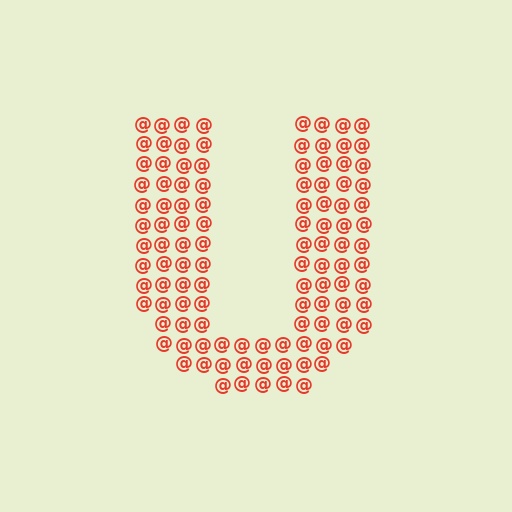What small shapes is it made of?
It is made of small at signs.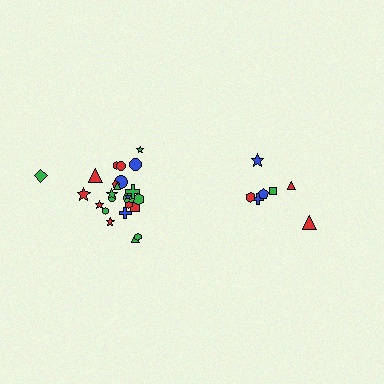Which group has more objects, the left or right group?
The left group.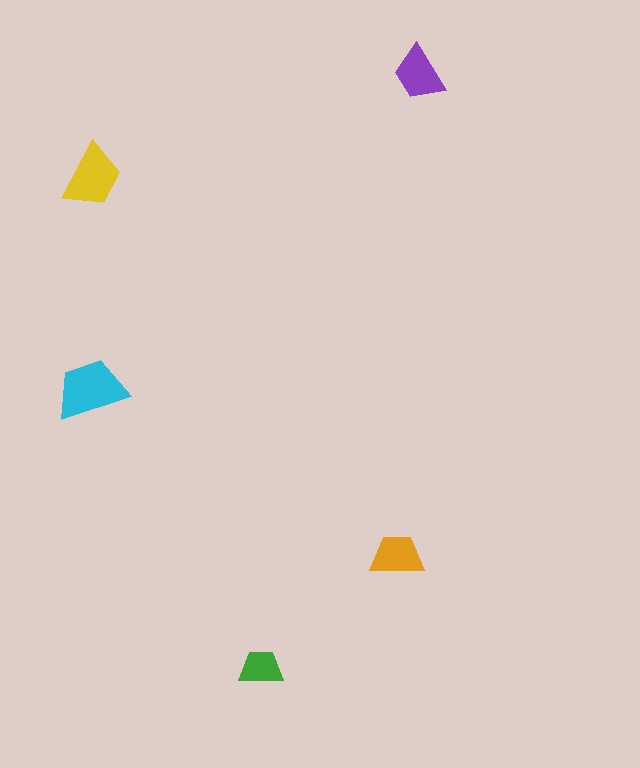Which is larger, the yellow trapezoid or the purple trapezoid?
The yellow one.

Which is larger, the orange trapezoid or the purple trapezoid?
The purple one.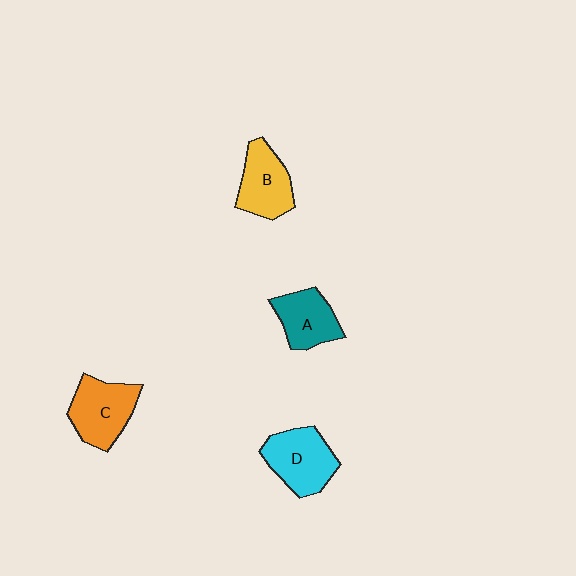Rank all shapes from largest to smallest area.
From largest to smallest: D (cyan), C (orange), B (yellow), A (teal).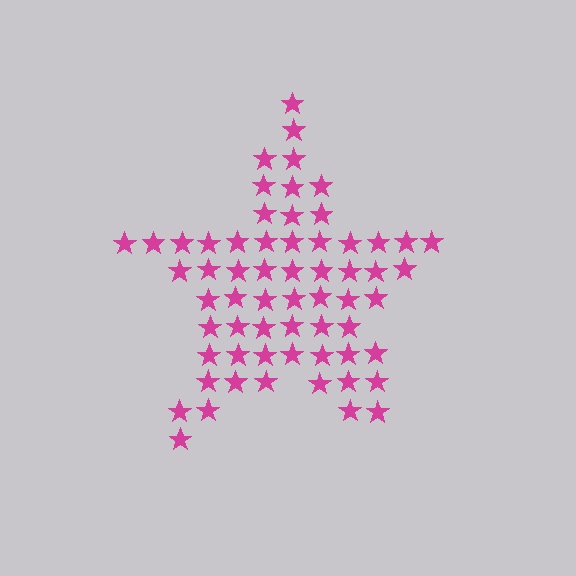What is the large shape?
The large shape is a star.